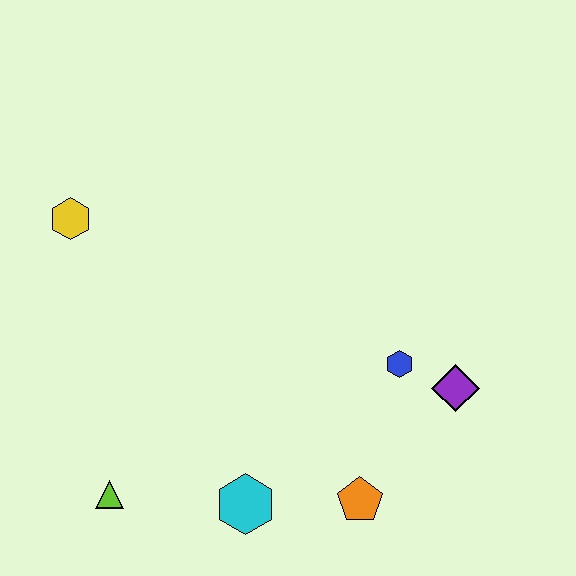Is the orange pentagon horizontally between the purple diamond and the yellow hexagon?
Yes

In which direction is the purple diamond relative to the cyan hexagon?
The purple diamond is to the right of the cyan hexagon.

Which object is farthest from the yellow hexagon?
The purple diamond is farthest from the yellow hexagon.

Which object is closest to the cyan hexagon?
The orange pentagon is closest to the cyan hexagon.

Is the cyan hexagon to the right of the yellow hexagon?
Yes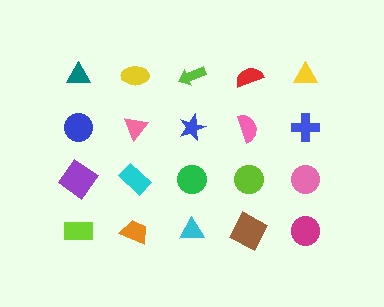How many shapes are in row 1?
5 shapes.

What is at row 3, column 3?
A green circle.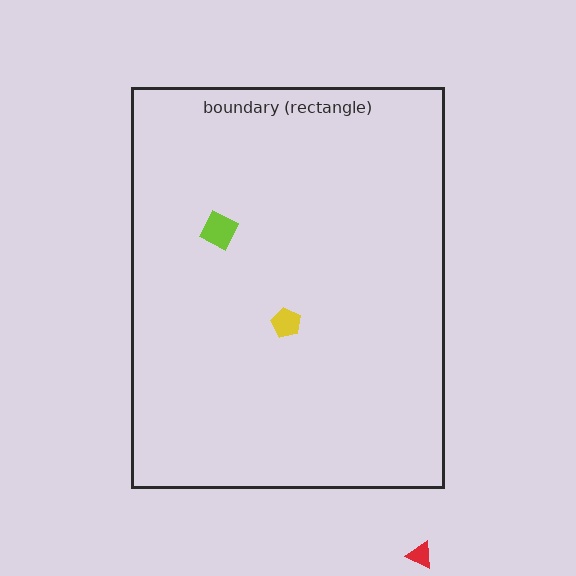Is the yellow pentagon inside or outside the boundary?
Inside.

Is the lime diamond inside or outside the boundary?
Inside.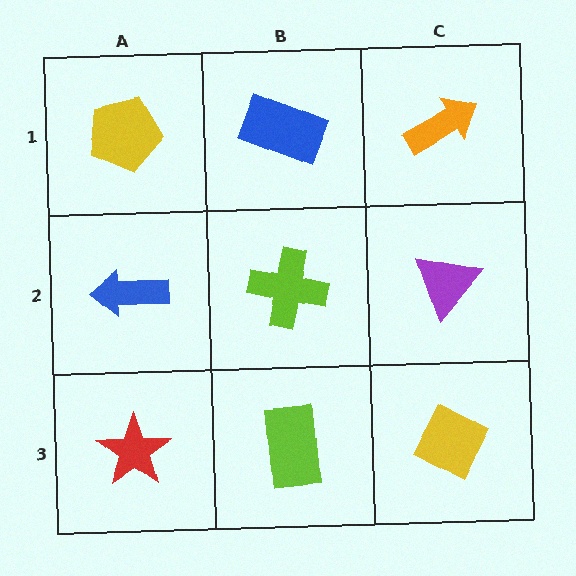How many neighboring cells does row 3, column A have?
2.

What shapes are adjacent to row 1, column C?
A purple triangle (row 2, column C), a blue rectangle (row 1, column B).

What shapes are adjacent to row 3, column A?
A blue arrow (row 2, column A), a lime rectangle (row 3, column B).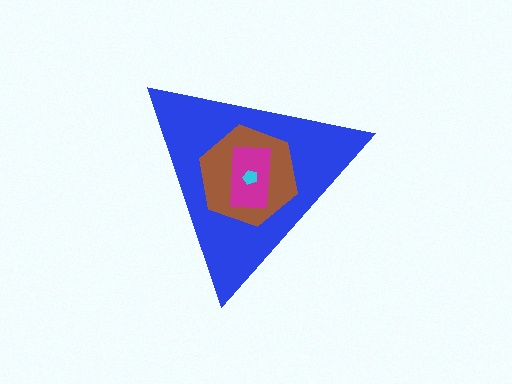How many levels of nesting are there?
4.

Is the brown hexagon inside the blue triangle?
Yes.